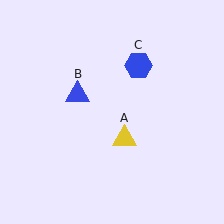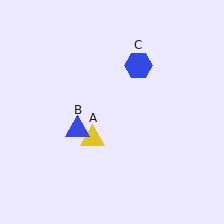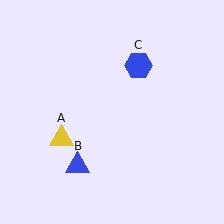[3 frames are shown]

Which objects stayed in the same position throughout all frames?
Blue hexagon (object C) remained stationary.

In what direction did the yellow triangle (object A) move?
The yellow triangle (object A) moved left.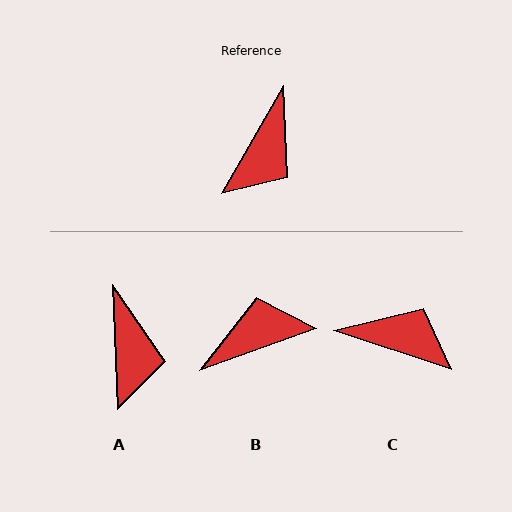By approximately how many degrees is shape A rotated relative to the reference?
Approximately 32 degrees counter-clockwise.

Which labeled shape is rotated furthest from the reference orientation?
B, about 140 degrees away.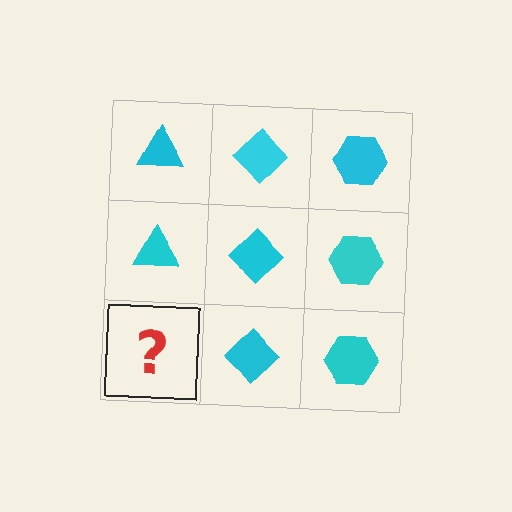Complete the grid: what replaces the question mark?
The question mark should be replaced with a cyan triangle.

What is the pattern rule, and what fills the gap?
The rule is that each column has a consistent shape. The gap should be filled with a cyan triangle.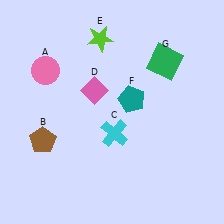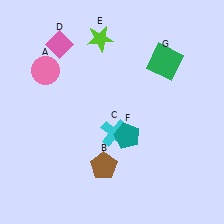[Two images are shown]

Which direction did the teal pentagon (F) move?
The teal pentagon (F) moved down.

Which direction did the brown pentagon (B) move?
The brown pentagon (B) moved right.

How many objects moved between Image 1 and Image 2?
3 objects moved between the two images.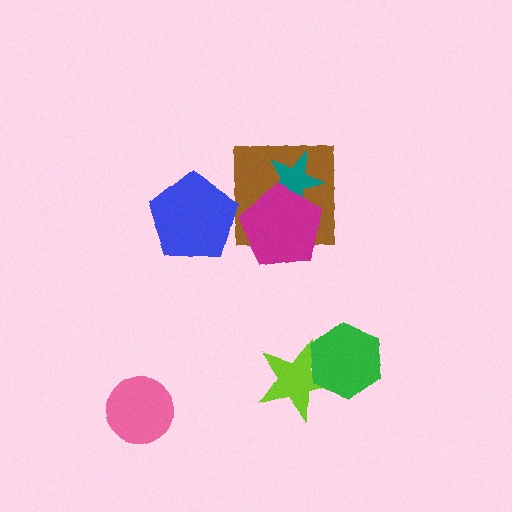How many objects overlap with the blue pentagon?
0 objects overlap with the blue pentagon.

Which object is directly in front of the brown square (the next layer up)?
The teal star is directly in front of the brown square.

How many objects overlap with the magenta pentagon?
2 objects overlap with the magenta pentagon.